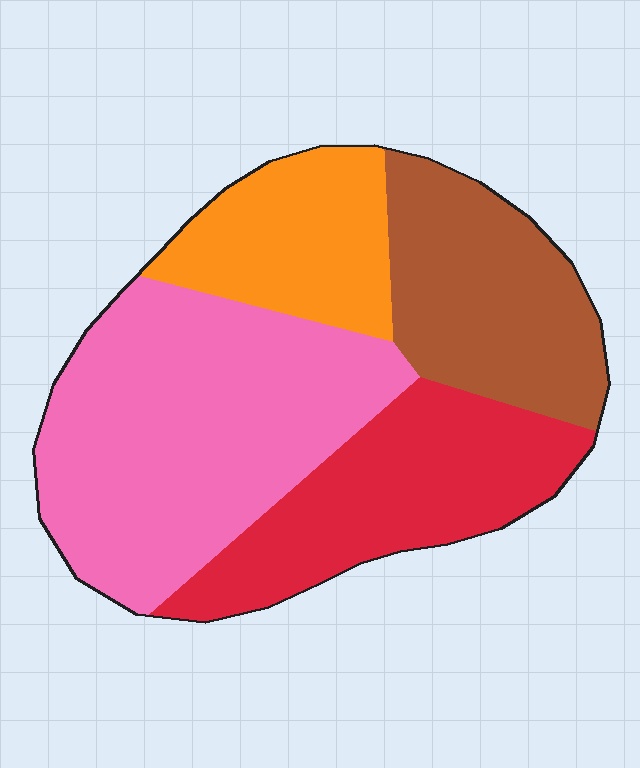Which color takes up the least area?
Orange, at roughly 15%.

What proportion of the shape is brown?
Brown covers about 20% of the shape.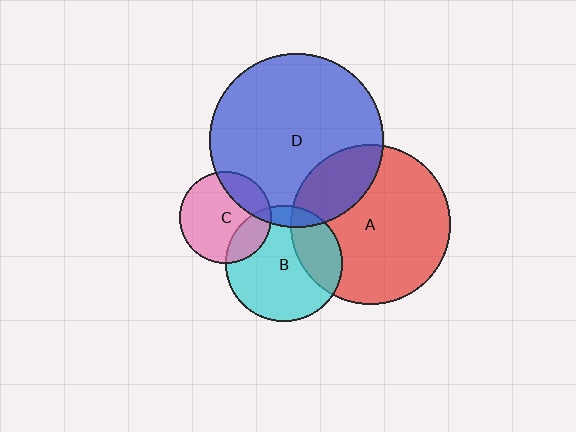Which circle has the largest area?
Circle D (blue).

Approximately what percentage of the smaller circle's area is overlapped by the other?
Approximately 10%.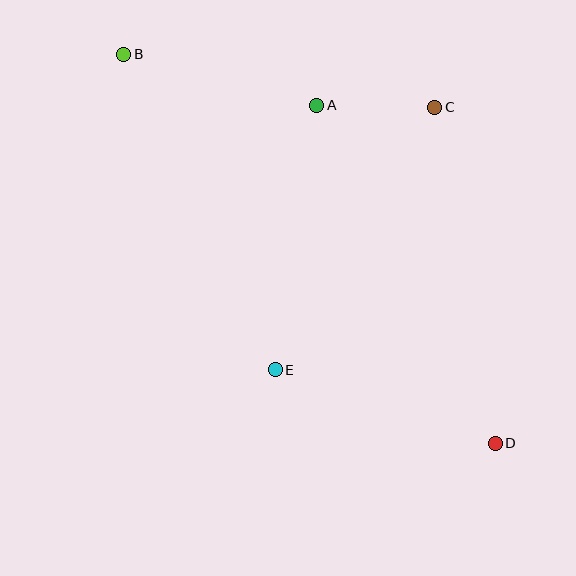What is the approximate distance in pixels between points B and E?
The distance between B and E is approximately 350 pixels.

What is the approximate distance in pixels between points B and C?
The distance between B and C is approximately 316 pixels.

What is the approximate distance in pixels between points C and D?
The distance between C and D is approximately 342 pixels.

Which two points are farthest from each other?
Points B and D are farthest from each other.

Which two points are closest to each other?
Points A and C are closest to each other.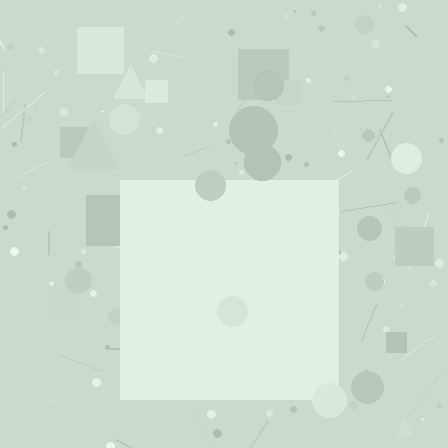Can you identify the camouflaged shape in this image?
The camouflaged shape is a square.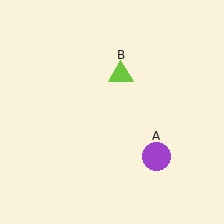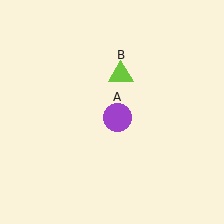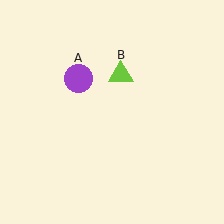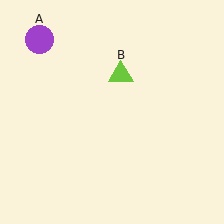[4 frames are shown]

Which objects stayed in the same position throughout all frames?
Lime triangle (object B) remained stationary.